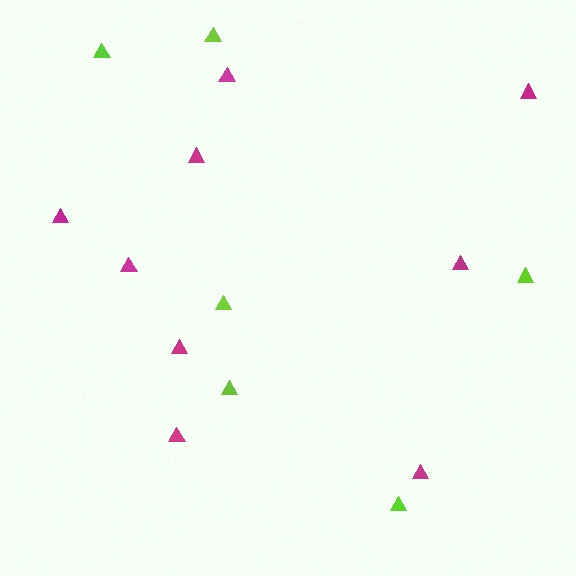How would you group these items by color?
There are 2 groups: one group of magenta triangles (9) and one group of lime triangles (6).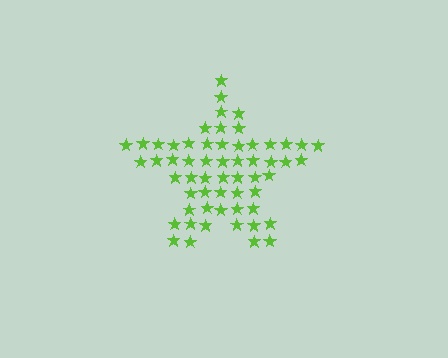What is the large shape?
The large shape is a star.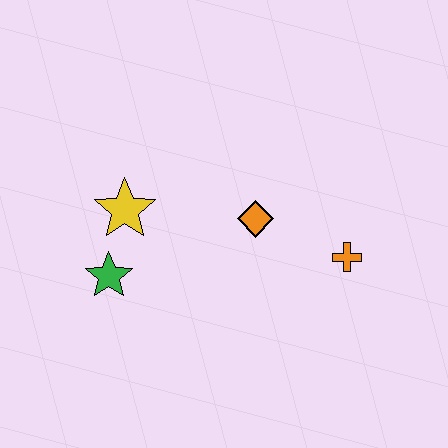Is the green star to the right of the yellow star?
No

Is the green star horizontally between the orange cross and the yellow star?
No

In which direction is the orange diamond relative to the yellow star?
The orange diamond is to the right of the yellow star.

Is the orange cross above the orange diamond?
No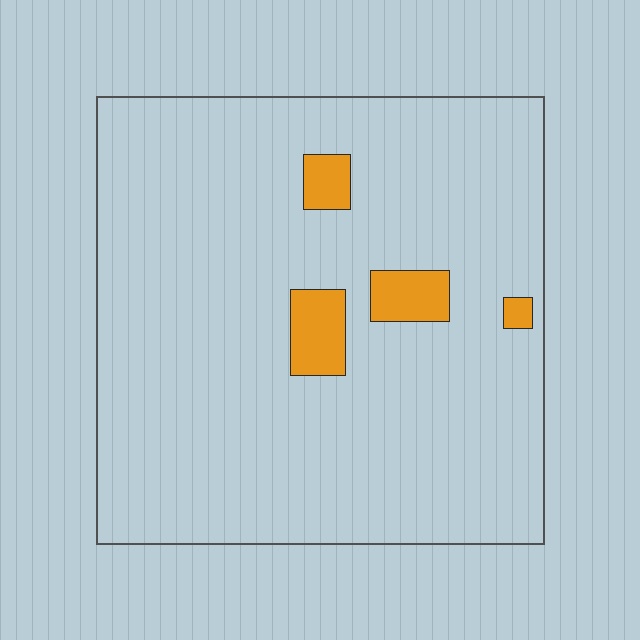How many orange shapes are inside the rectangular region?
4.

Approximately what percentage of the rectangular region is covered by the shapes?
Approximately 5%.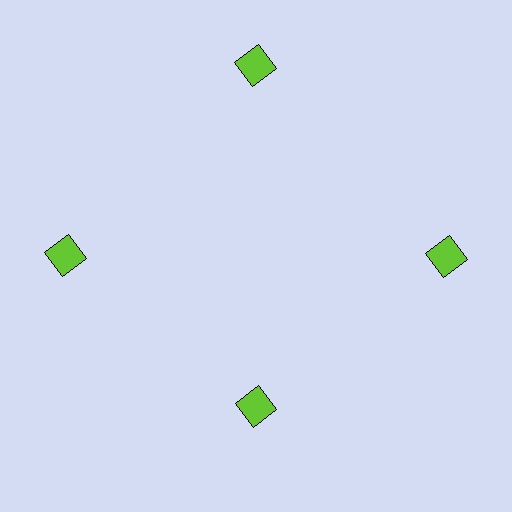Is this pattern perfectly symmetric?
No. The 4 lime squares are arranged in a ring, but one element near the 6 o'clock position is pulled inward toward the center, breaking the 4-fold rotational symmetry.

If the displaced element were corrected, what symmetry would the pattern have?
It would have 4-fold rotational symmetry — the pattern would map onto itself every 90 degrees.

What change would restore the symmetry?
The symmetry would be restored by moving it outward, back onto the ring so that all 4 squares sit at equal angles and equal distance from the center.